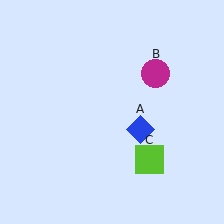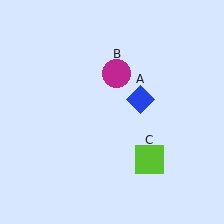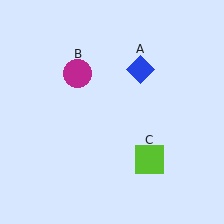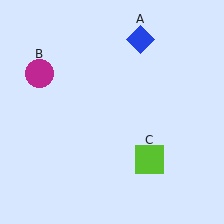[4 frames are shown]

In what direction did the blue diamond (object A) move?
The blue diamond (object A) moved up.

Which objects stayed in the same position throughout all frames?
Lime square (object C) remained stationary.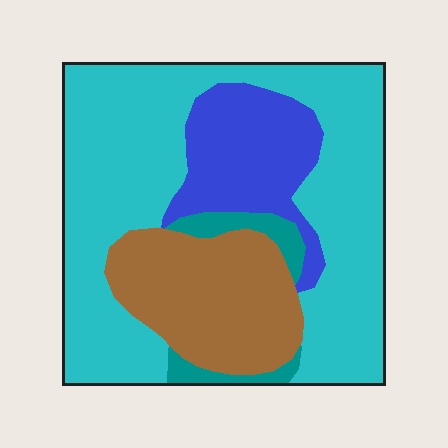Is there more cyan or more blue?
Cyan.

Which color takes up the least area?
Teal, at roughly 5%.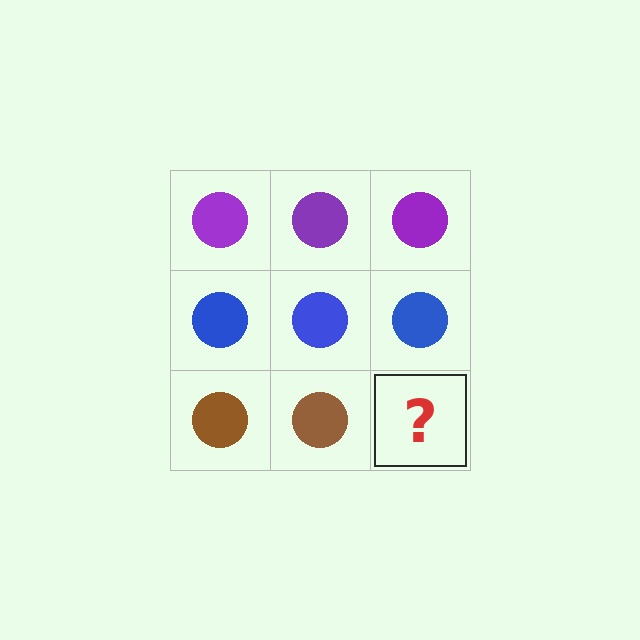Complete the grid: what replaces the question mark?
The question mark should be replaced with a brown circle.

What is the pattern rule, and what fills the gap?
The rule is that each row has a consistent color. The gap should be filled with a brown circle.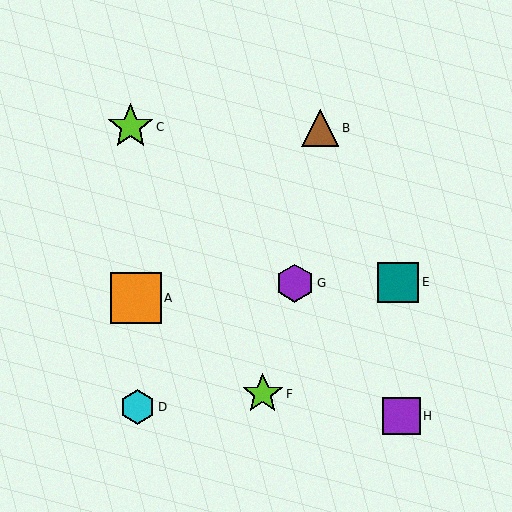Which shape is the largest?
The orange square (labeled A) is the largest.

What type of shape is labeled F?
Shape F is a lime star.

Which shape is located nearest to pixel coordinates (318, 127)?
The brown triangle (labeled B) at (320, 128) is nearest to that location.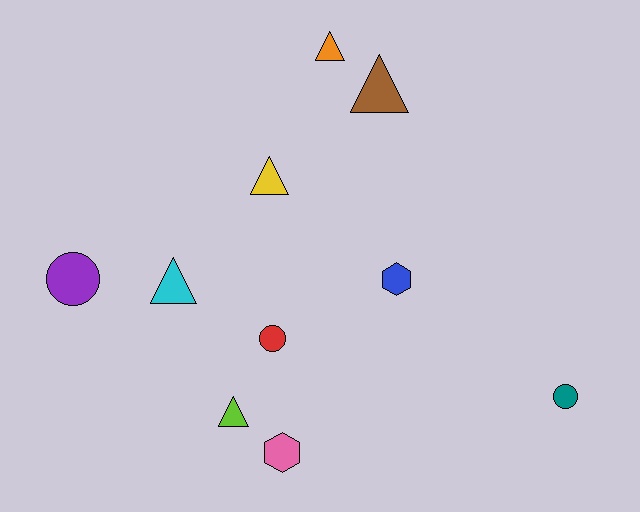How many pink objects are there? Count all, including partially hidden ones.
There is 1 pink object.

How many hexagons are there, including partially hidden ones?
There are 2 hexagons.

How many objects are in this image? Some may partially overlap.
There are 10 objects.